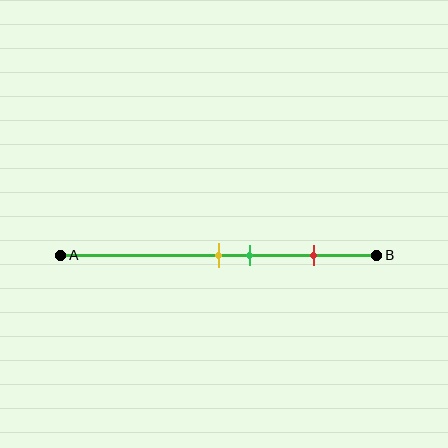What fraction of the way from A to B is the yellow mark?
The yellow mark is approximately 50% (0.5) of the way from A to B.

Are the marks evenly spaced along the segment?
No, the marks are not evenly spaced.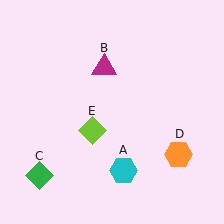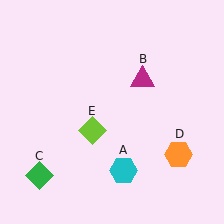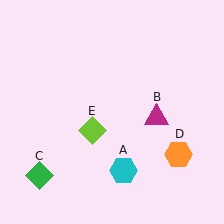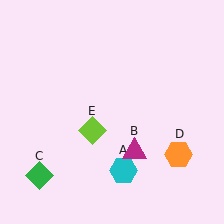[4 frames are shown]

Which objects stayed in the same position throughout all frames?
Cyan hexagon (object A) and green diamond (object C) and orange hexagon (object D) and lime diamond (object E) remained stationary.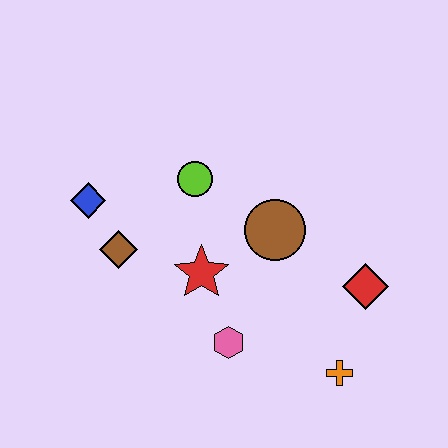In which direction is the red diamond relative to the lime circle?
The red diamond is to the right of the lime circle.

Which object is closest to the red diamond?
The orange cross is closest to the red diamond.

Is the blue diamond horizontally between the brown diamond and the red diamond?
No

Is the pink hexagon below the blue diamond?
Yes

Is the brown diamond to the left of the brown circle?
Yes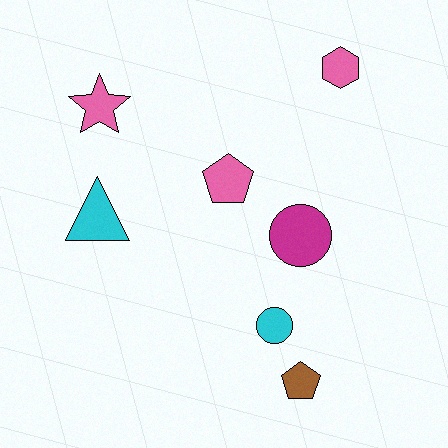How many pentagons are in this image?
There are 2 pentagons.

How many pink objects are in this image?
There are 3 pink objects.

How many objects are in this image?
There are 7 objects.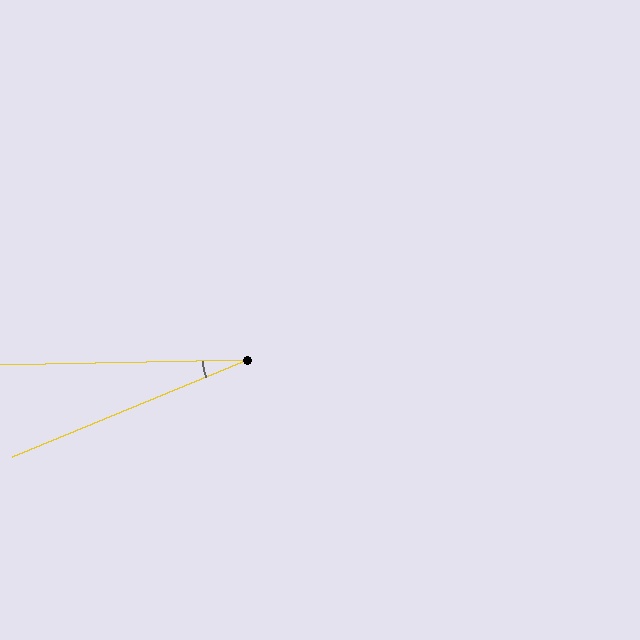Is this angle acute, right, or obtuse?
It is acute.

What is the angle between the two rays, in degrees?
Approximately 21 degrees.